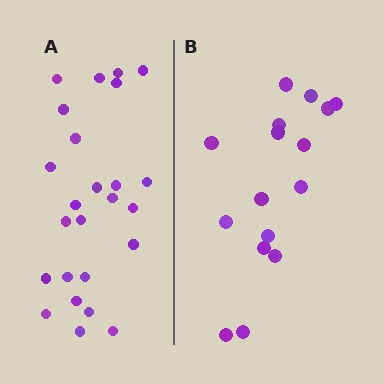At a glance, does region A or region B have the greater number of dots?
Region A (the left region) has more dots.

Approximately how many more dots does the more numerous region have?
Region A has roughly 8 or so more dots than region B.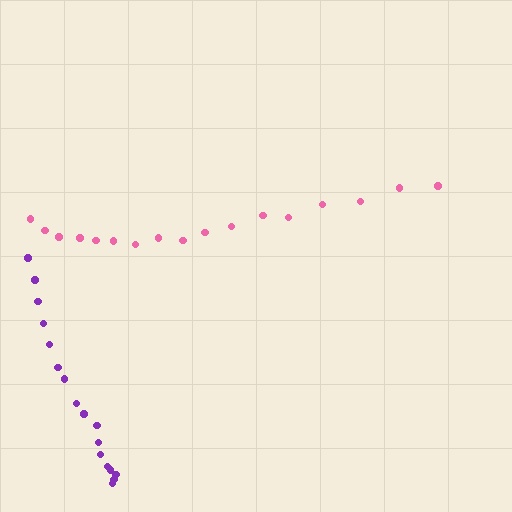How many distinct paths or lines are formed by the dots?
There are 2 distinct paths.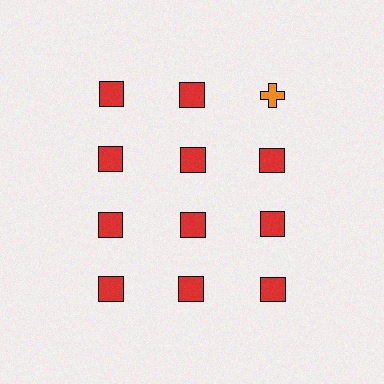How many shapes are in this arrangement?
There are 12 shapes arranged in a grid pattern.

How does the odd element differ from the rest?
It differs in both color (orange instead of red) and shape (cross instead of square).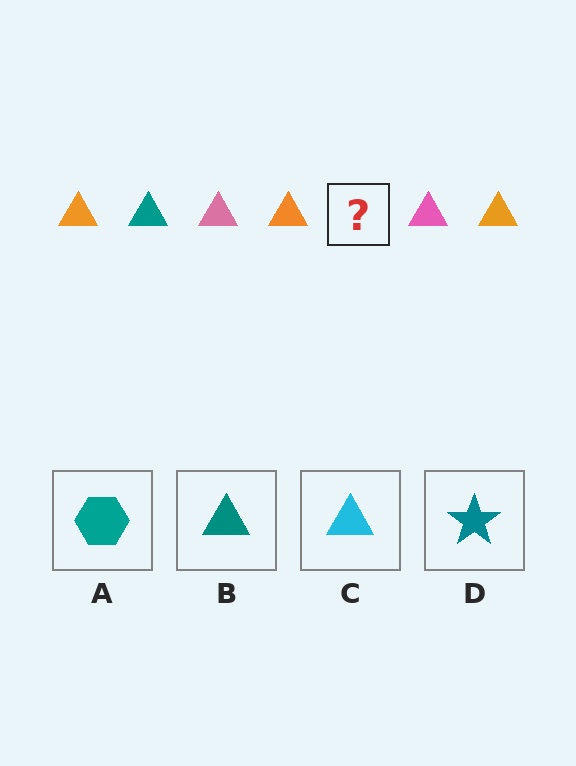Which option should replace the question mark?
Option B.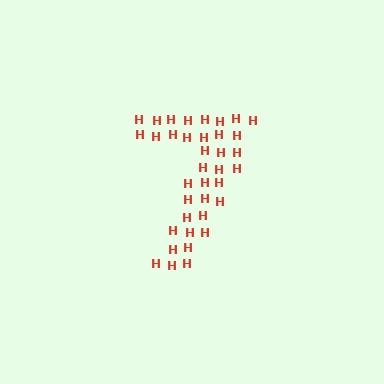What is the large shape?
The large shape is the digit 7.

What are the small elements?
The small elements are letter H's.